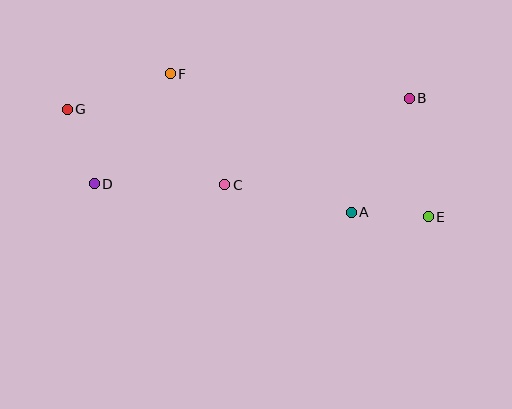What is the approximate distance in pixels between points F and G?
The distance between F and G is approximately 109 pixels.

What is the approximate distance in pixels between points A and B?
The distance between A and B is approximately 128 pixels.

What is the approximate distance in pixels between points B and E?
The distance between B and E is approximately 120 pixels.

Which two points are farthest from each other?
Points E and G are farthest from each other.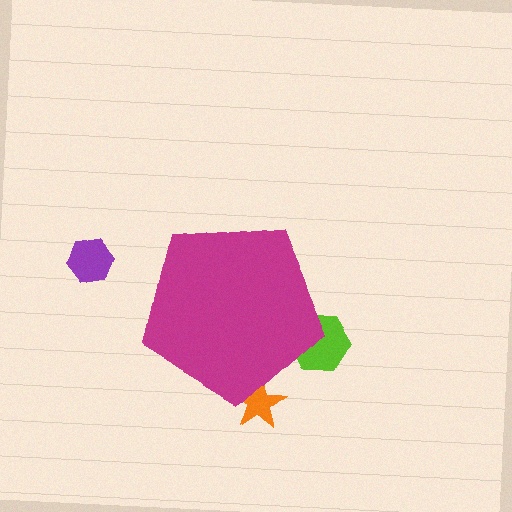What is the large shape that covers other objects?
A magenta pentagon.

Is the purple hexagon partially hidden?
No, the purple hexagon is fully visible.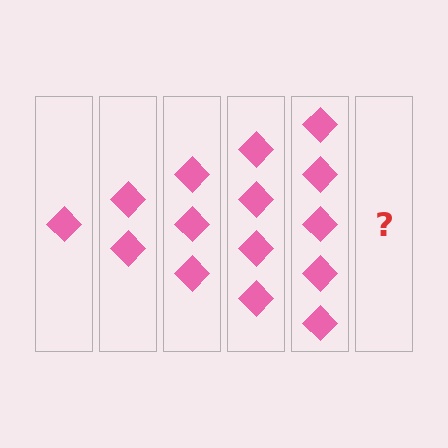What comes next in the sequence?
The next element should be 6 diamonds.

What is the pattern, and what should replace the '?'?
The pattern is that each step adds one more diamond. The '?' should be 6 diamonds.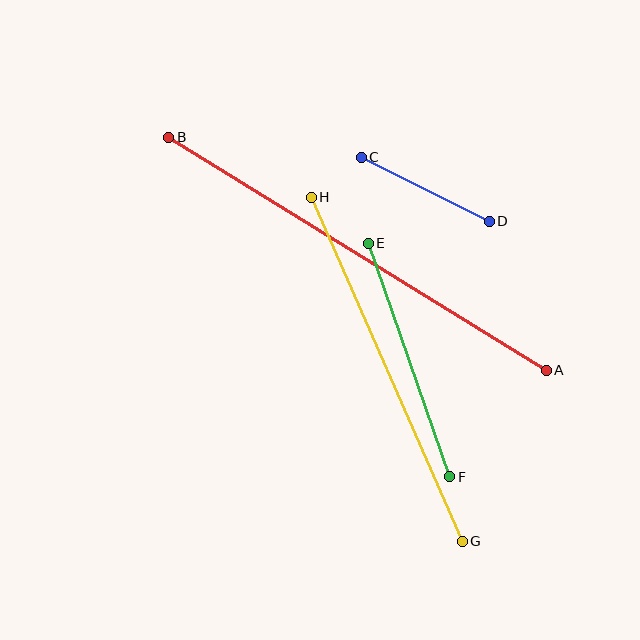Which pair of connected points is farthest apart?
Points A and B are farthest apart.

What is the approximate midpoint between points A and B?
The midpoint is at approximately (357, 254) pixels.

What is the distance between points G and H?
The distance is approximately 375 pixels.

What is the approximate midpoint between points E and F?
The midpoint is at approximately (409, 360) pixels.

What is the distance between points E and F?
The distance is approximately 247 pixels.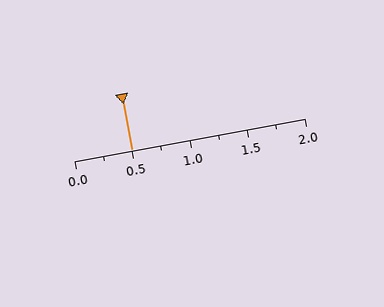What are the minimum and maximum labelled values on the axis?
The axis runs from 0.0 to 2.0.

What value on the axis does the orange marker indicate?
The marker indicates approximately 0.5.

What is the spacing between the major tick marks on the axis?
The major ticks are spaced 0.5 apart.